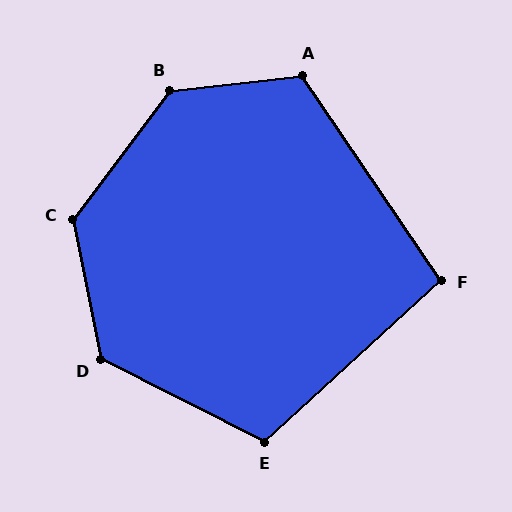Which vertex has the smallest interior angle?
F, at approximately 98 degrees.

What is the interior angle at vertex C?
Approximately 132 degrees (obtuse).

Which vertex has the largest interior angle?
B, at approximately 133 degrees.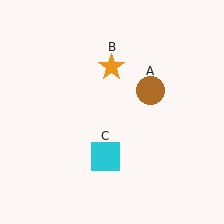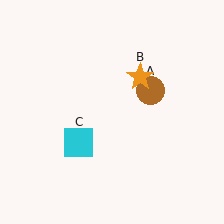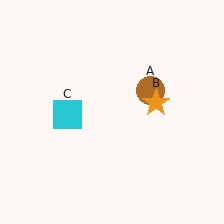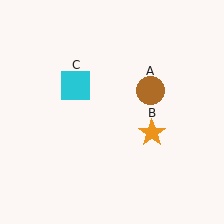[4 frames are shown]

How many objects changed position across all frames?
2 objects changed position: orange star (object B), cyan square (object C).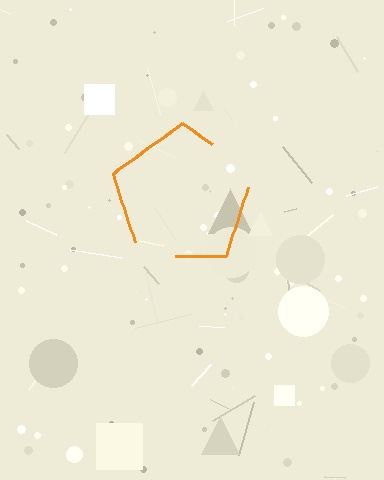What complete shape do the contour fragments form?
The contour fragments form a pentagon.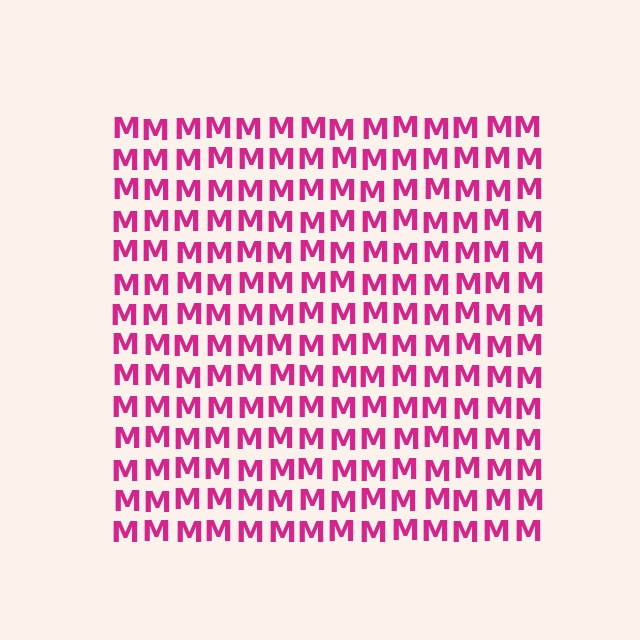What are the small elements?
The small elements are letter M's.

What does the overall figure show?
The overall figure shows a square.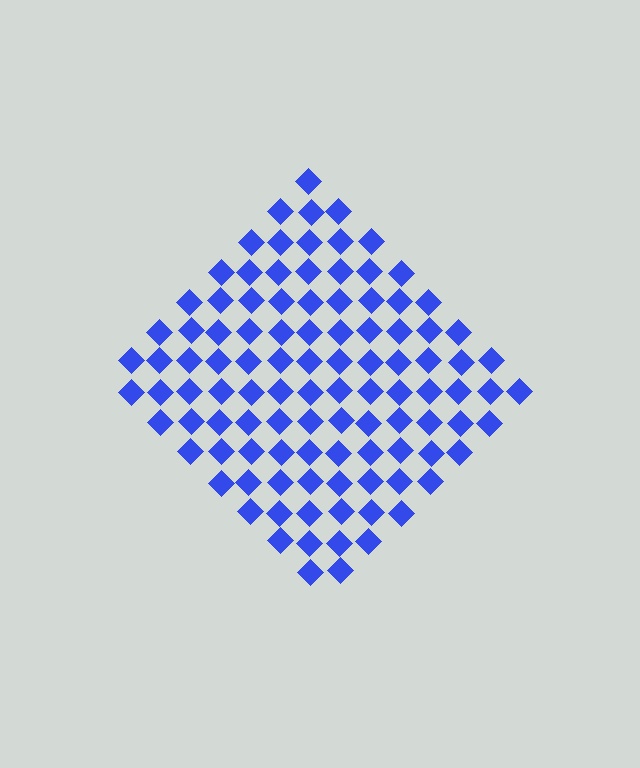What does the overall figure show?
The overall figure shows a diamond.